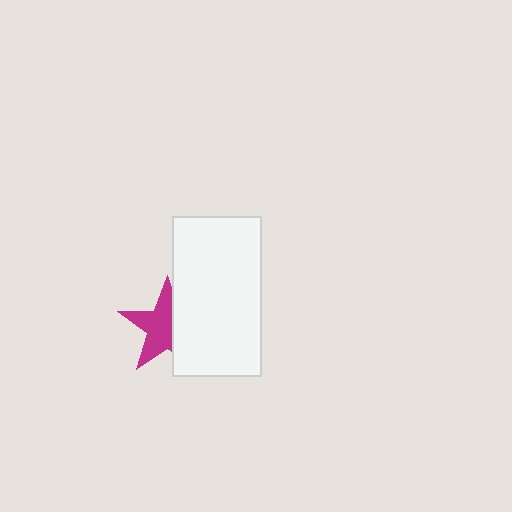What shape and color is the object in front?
The object in front is a white rectangle.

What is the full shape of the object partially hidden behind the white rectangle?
The partially hidden object is a magenta star.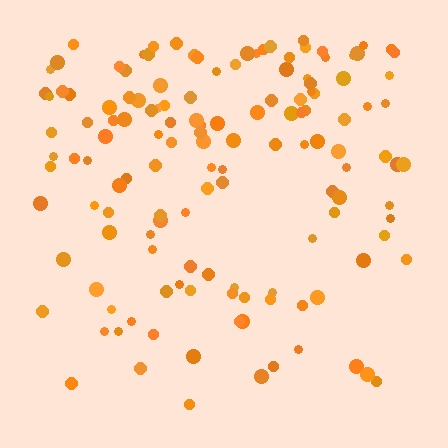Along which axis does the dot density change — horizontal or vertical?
Vertical.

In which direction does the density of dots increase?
From bottom to top, with the top side densest.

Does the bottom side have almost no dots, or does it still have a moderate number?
Still a moderate number, just noticeably fewer than the top.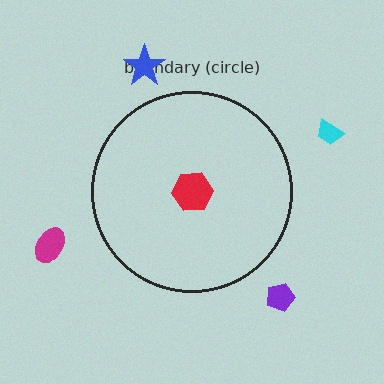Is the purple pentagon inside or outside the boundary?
Outside.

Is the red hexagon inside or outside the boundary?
Inside.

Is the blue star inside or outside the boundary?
Outside.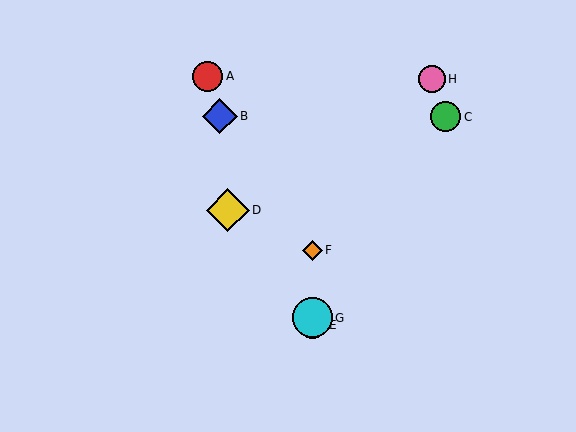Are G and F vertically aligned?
Yes, both are at x≈312.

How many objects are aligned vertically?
3 objects (E, F, G) are aligned vertically.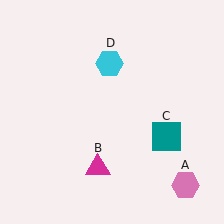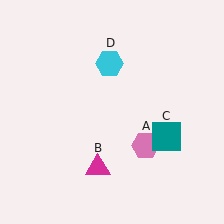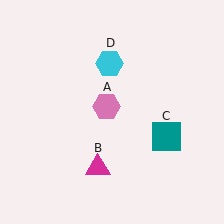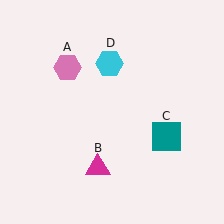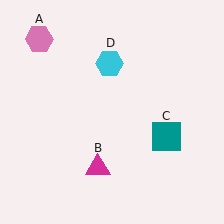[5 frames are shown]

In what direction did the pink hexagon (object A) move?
The pink hexagon (object A) moved up and to the left.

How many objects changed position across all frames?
1 object changed position: pink hexagon (object A).